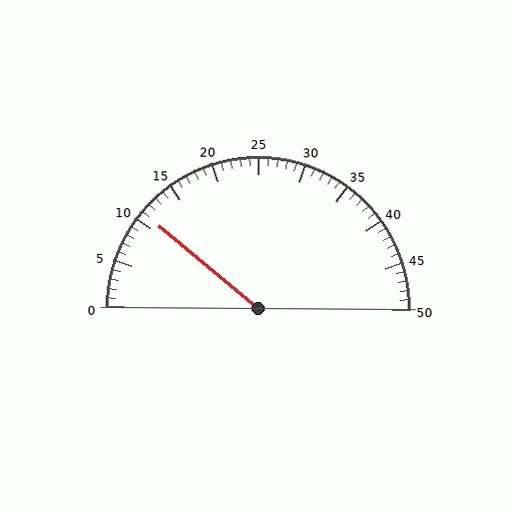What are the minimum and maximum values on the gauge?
The gauge ranges from 0 to 50.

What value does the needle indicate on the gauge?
The needle indicates approximately 11.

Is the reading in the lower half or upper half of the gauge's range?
The reading is in the lower half of the range (0 to 50).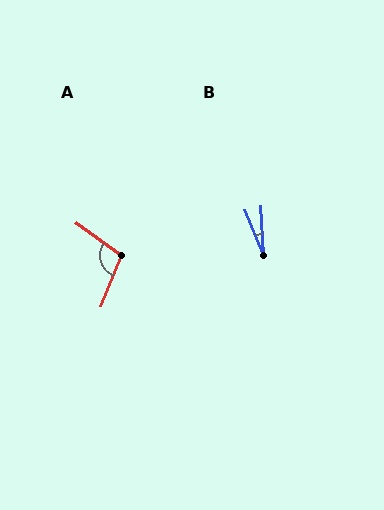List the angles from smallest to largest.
B (19°), A (103°).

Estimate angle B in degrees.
Approximately 19 degrees.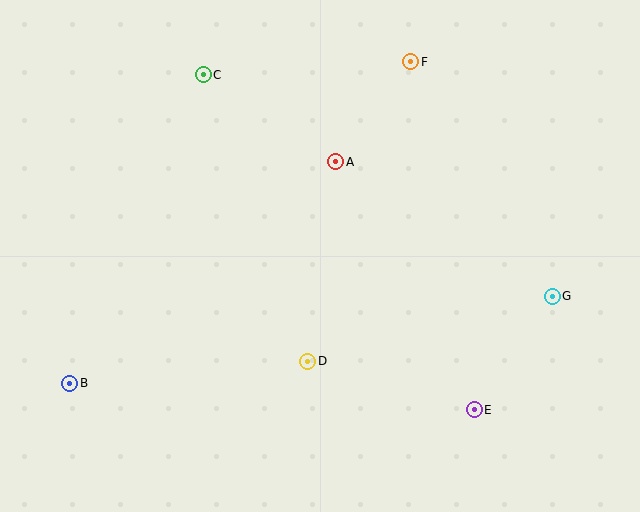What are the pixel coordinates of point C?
Point C is at (203, 75).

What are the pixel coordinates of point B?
Point B is at (70, 383).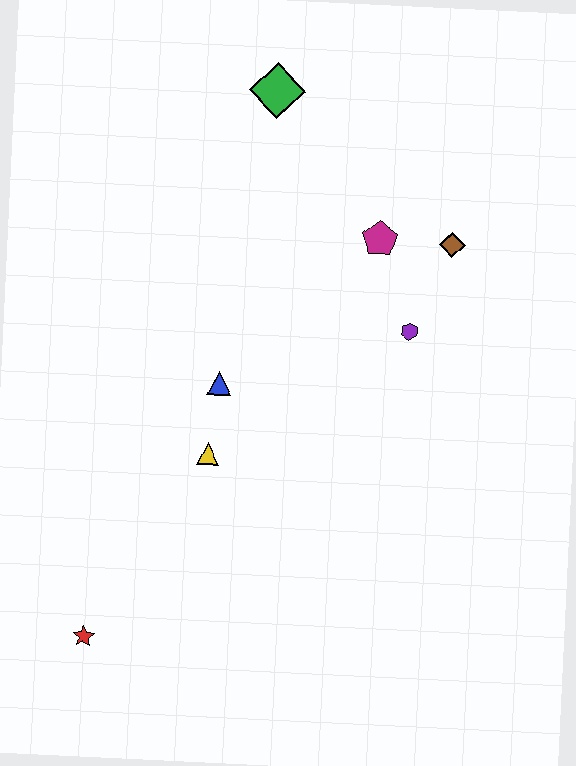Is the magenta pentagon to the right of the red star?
Yes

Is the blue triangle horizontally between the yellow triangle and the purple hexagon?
Yes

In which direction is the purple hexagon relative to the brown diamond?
The purple hexagon is below the brown diamond.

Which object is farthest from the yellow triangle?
The green diamond is farthest from the yellow triangle.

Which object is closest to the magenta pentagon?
The brown diamond is closest to the magenta pentagon.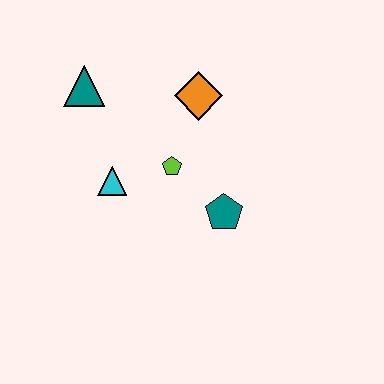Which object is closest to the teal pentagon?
The lime pentagon is closest to the teal pentagon.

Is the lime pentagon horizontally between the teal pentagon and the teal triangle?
Yes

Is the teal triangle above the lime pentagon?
Yes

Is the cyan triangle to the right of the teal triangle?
Yes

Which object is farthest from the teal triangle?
The teal pentagon is farthest from the teal triangle.